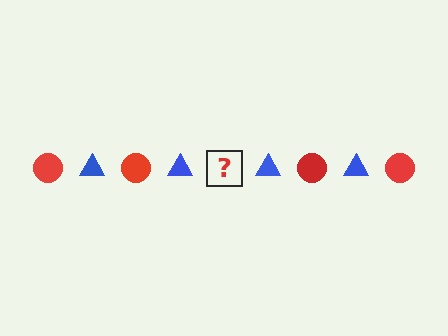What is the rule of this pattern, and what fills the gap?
The rule is that the pattern alternates between red circle and blue triangle. The gap should be filled with a red circle.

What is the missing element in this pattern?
The missing element is a red circle.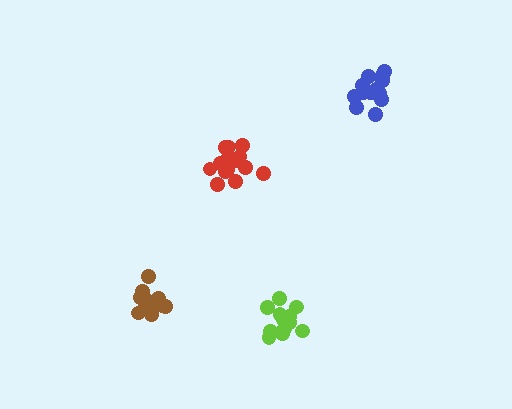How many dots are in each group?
Group 1: 14 dots, Group 2: 13 dots, Group 3: 12 dots, Group 4: 14 dots (53 total).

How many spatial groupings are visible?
There are 4 spatial groupings.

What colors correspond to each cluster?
The clusters are colored: red, lime, brown, blue.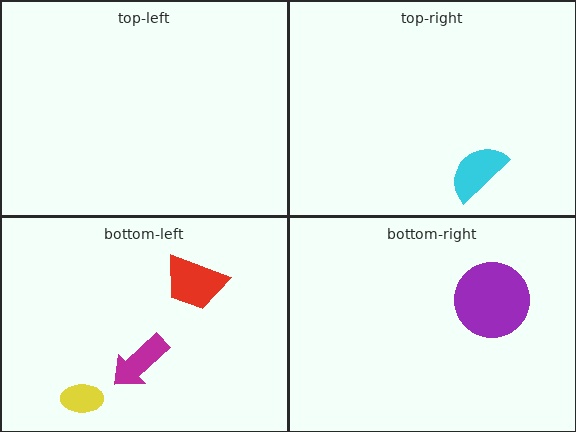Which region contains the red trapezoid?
The bottom-left region.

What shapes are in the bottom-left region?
The magenta arrow, the yellow ellipse, the red trapezoid.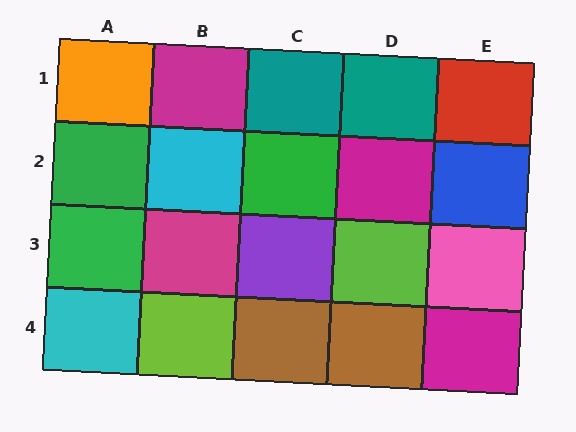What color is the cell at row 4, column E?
Magenta.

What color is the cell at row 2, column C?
Green.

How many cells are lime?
2 cells are lime.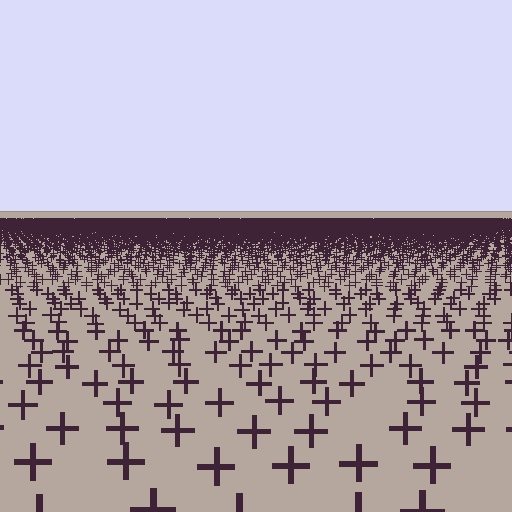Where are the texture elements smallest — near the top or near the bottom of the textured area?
Near the top.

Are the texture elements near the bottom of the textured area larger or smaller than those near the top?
Larger. Near the bottom, elements are closer to the viewer and appear at a bigger on-screen size.